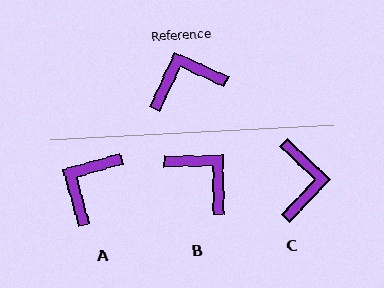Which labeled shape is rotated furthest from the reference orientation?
C, about 109 degrees away.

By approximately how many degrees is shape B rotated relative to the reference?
Approximately 64 degrees clockwise.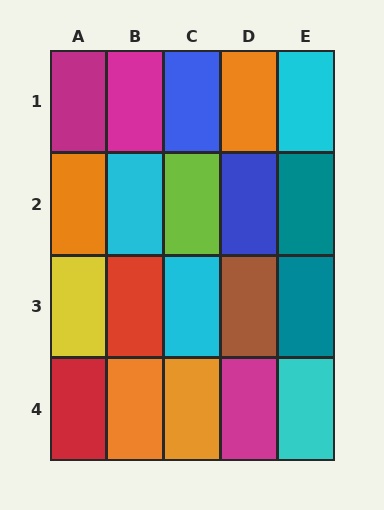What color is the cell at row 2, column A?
Orange.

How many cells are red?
2 cells are red.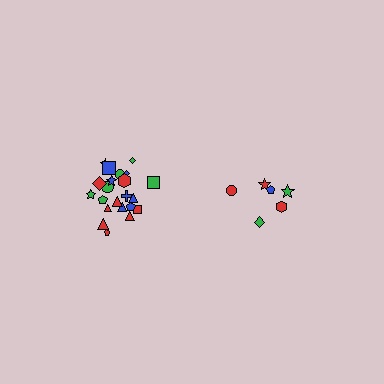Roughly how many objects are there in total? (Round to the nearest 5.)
Roughly 30 objects in total.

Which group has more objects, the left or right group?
The left group.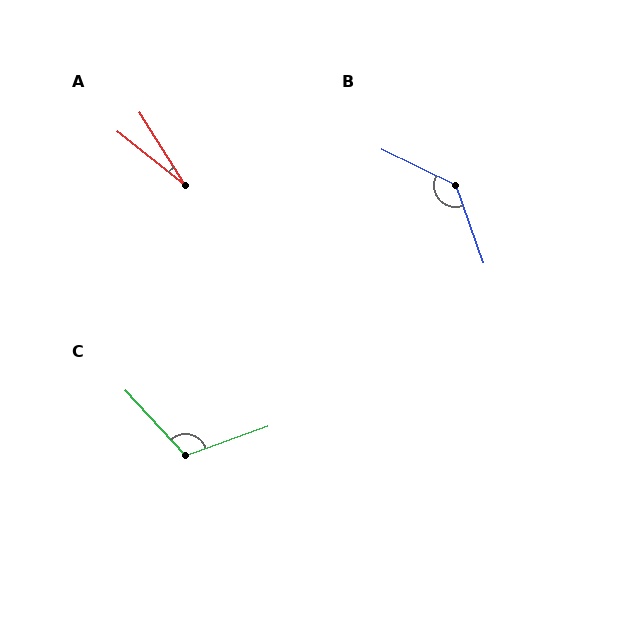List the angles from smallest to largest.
A (20°), C (113°), B (136°).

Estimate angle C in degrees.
Approximately 113 degrees.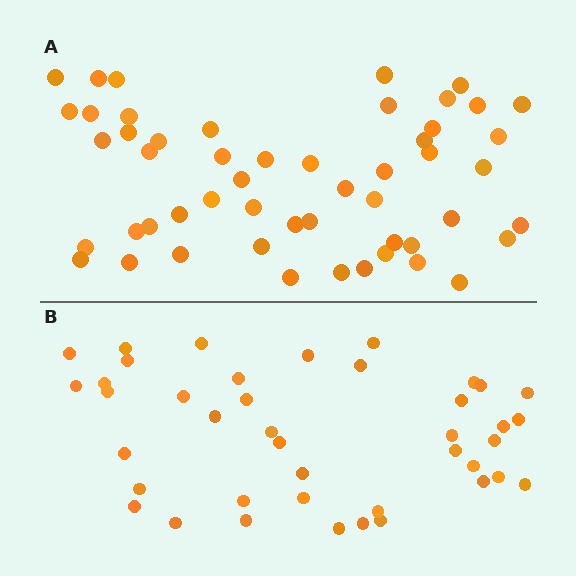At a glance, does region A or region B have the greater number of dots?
Region A (the top region) has more dots.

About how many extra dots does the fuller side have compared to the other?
Region A has roughly 12 or so more dots than region B.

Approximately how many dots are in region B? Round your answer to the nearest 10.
About 40 dots. (The exact count is 41, which rounds to 40.)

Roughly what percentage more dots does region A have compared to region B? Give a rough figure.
About 25% more.